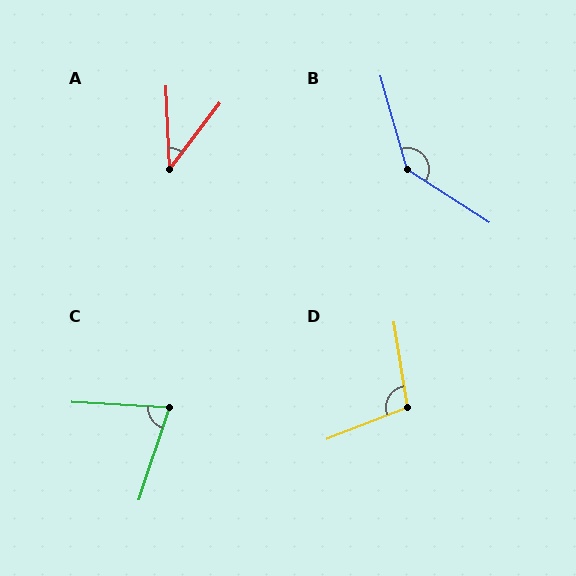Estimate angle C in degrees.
Approximately 75 degrees.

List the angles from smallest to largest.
A (40°), C (75°), D (103°), B (138°).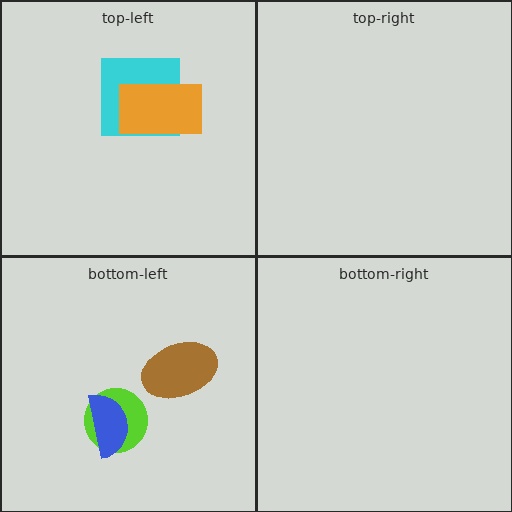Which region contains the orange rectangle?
The top-left region.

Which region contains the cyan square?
The top-left region.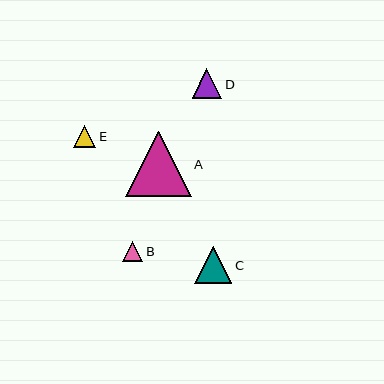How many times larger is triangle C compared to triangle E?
Triangle C is approximately 1.6 times the size of triangle E.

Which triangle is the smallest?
Triangle B is the smallest with a size of approximately 20 pixels.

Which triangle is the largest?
Triangle A is the largest with a size of approximately 66 pixels.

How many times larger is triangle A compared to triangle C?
Triangle A is approximately 1.8 times the size of triangle C.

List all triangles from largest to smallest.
From largest to smallest: A, C, D, E, B.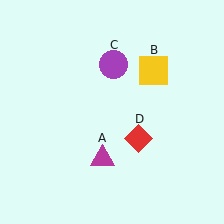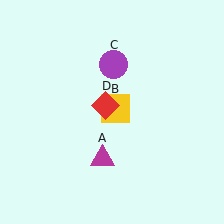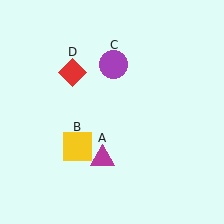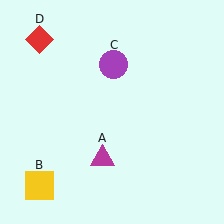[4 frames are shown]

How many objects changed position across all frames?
2 objects changed position: yellow square (object B), red diamond (object D).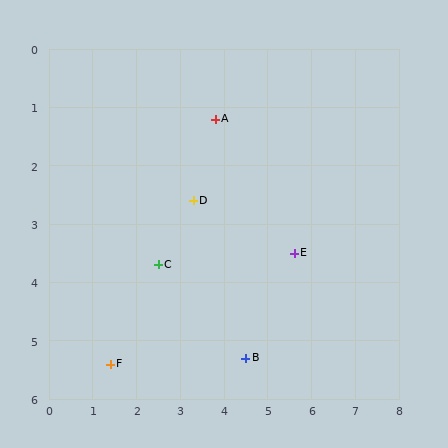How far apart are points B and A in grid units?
Points B and A are about 4.2 grid units apart.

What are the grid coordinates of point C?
Point C is at approximately (2.5, 3.7).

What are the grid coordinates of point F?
Point F is at approximately (1.4, 5.4).